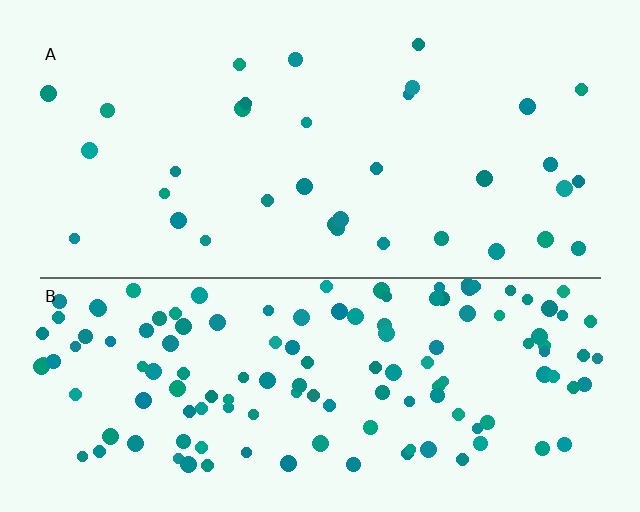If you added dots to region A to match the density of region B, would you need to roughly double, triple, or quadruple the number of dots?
Approximately quadruple.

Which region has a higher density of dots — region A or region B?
B (the bottom).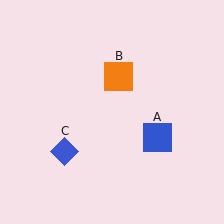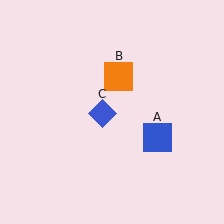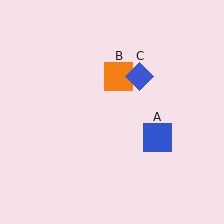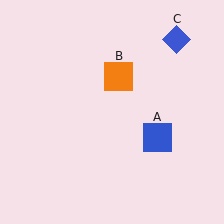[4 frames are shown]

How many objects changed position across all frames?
1 object changed position: blue diamond (object C).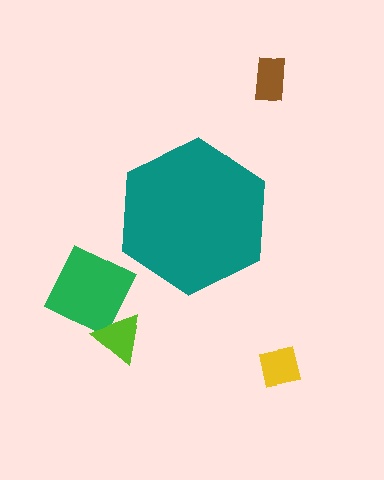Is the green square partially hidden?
No, the green square is fully visible.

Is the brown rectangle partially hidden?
No, the brown rectangle is fully visible.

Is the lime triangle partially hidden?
No, the lime triangle is fully visible.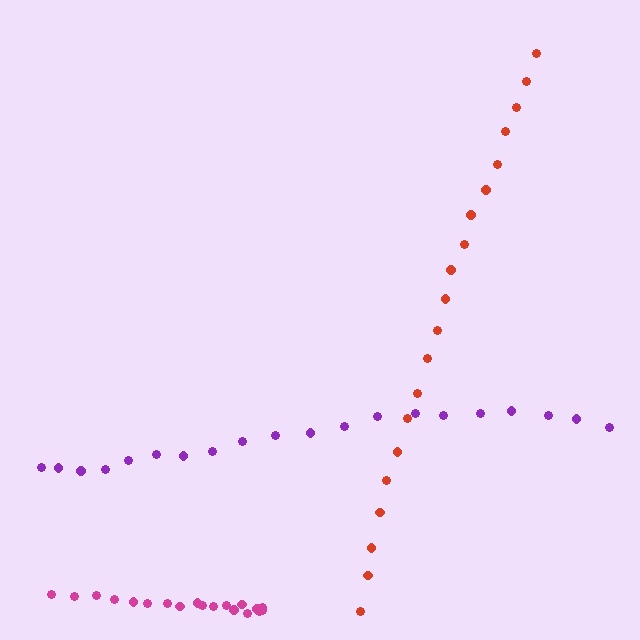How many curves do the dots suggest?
There are 3 distinct paths.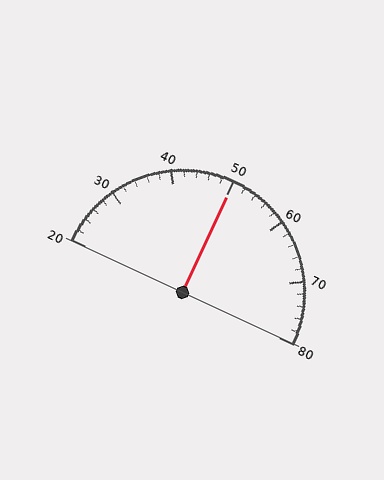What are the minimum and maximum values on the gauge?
The gauge ranges from 20 to 80.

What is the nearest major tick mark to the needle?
The nearest major tick mark is 50.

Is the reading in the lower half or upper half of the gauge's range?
The reading is in the upper half of the range (20 to 80).